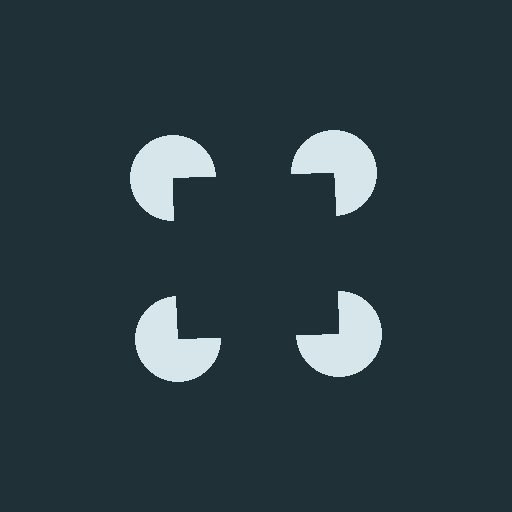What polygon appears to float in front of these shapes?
An illusory square — its edges are inferred from the aligned wedge cuts in the pac-man discs, not physically drawn.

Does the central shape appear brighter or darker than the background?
It typically appears slightly darker than the background, even though no actual brightness change is drawn.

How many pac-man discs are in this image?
There are 4 — one at each vertex of the illusory square.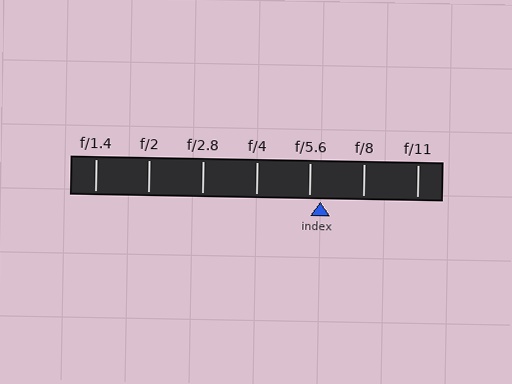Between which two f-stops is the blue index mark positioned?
The index mark is between f/5.6 and f/8.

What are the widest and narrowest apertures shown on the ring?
The widest aperture shown is f/1.4 and the narrowest is f/11.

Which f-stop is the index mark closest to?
The index mark is closest to f/5.6.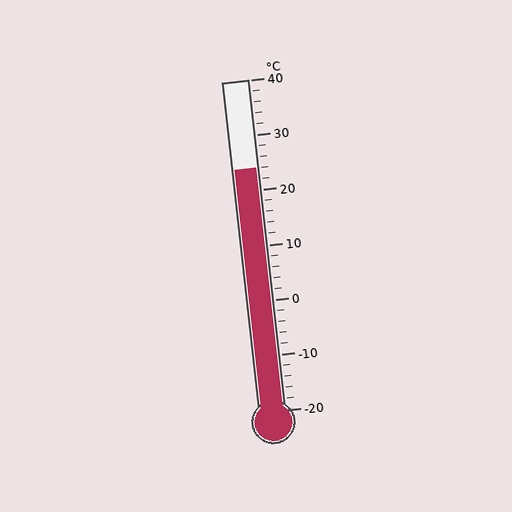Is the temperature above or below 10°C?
The temperature is above 10°C.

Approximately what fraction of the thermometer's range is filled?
The thermometer is filled to approximately 75% of its range.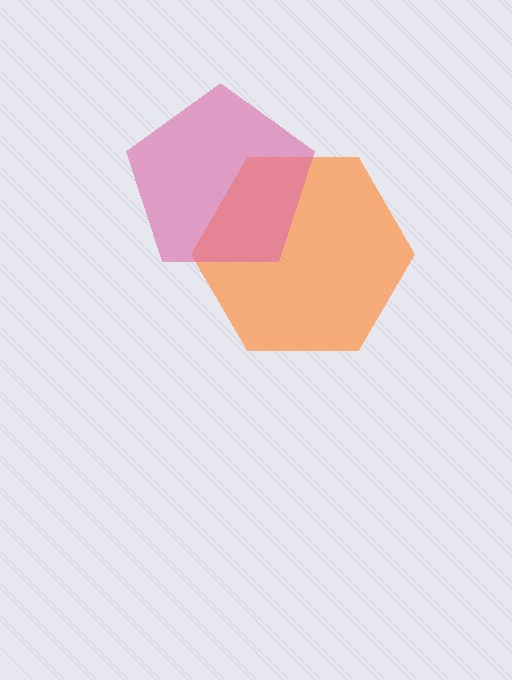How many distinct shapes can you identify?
There are 2 distinct shapes: an orange hexagon, a pink pentagon.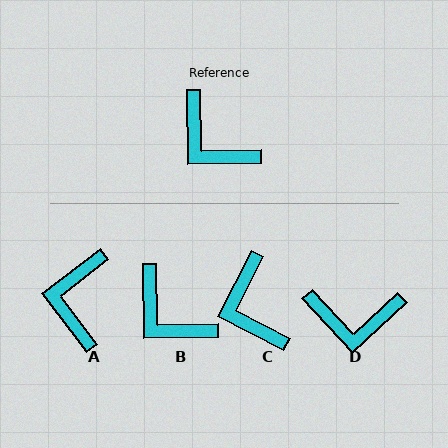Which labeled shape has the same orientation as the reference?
B.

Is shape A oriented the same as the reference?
No, it is off by about 53 degrees.